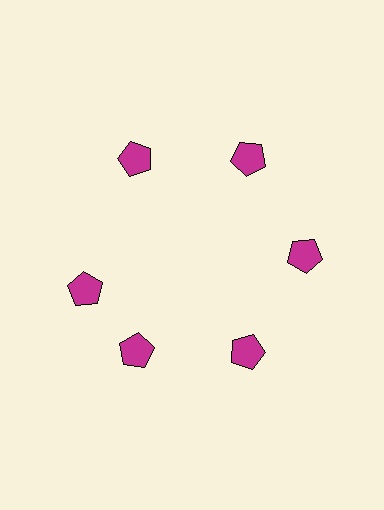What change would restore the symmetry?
The symmetry would be restored by rotating it back into even spacing with its neighbors so that all 6 pentagons sit at equal angles and equal distance from the center.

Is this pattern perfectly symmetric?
No. The 6 magenta pentagons are arranged in a ring, but one element near the 9 o'clock position is rotated out of alignment along the ring, breaking the 6-fold rotational symmetry.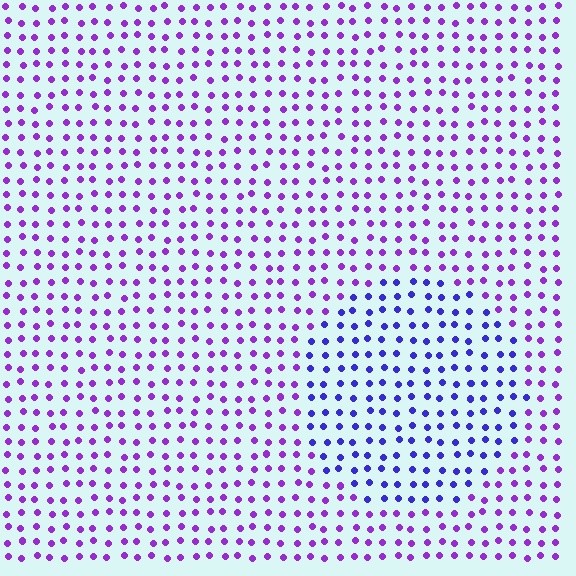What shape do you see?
I see a circle.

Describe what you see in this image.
The image is filled with small purple elements in a uniform arrangement. A circle-shaped region is visible where the elements are tinted to a slightly different hue, forming a subtle color boundary.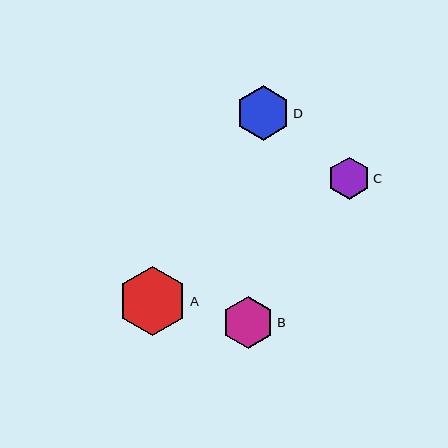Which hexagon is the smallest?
Hexagon C is the smallest with a size of approximately 42 pixels.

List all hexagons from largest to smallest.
From largest to smallest: A, D, B, C.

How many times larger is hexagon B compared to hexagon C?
Hexagon B is approximately 1.2 times the size of hexagon C.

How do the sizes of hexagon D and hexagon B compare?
Hexagon D and hexagon B are approximately the same size.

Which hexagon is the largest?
Hexagon A is the largest with a size of approximately 69 pixels.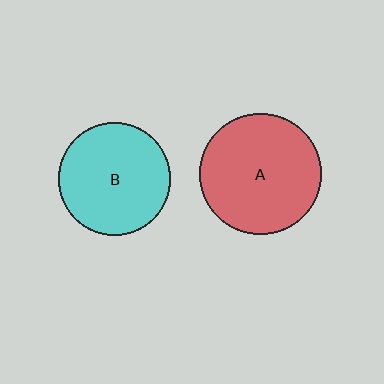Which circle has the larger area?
Circle A (red).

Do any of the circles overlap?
No, none of the circles overlap.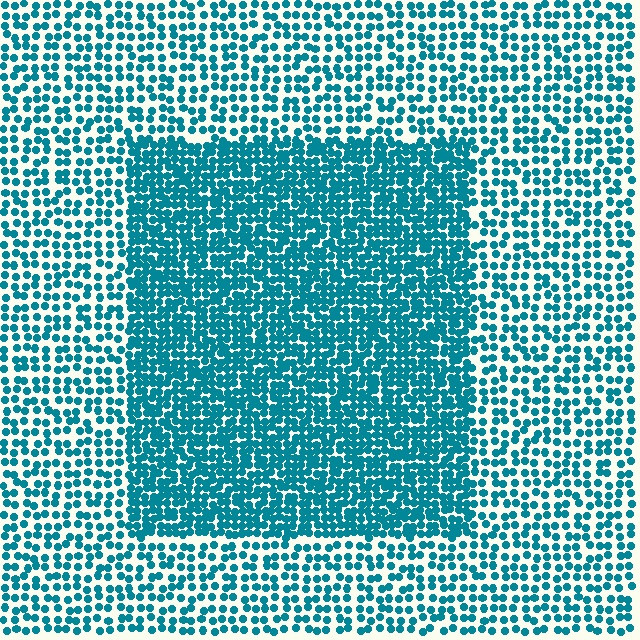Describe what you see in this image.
The image contains small teal elements arranged at two different densities. A rectangle-shaped region is visible where the elements are more densely packed than the surrounding area.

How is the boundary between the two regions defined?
The boundary is defined by a change in element density (approximately 1.9x ratio). All elements are the same color, size, and shape.